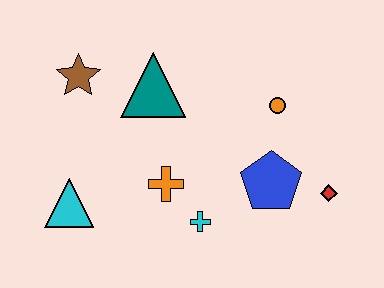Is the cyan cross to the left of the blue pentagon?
Yes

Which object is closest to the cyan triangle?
The orange cross is closest to the cyan triangle.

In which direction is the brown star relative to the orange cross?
The brown star is above the orange cross.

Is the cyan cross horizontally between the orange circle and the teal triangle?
Yes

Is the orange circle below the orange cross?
No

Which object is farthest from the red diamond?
The brown star is farthest from the red diamond.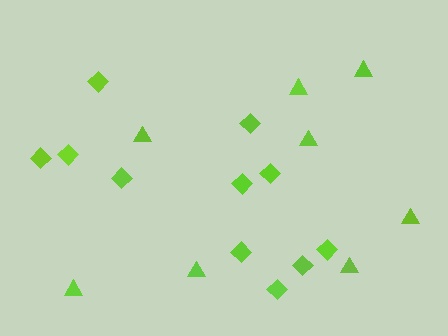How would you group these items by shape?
There are 2 groups: one group of diamonds (11) and one group of triangles (8).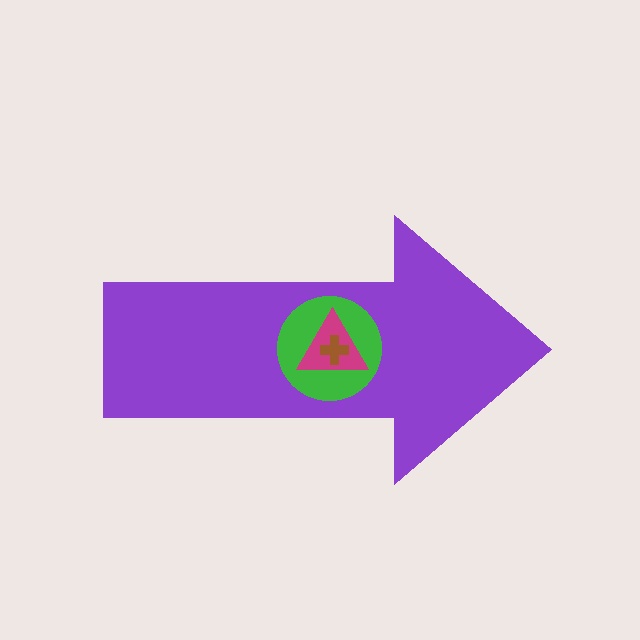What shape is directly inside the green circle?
The magenta triangle.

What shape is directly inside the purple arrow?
The green circle.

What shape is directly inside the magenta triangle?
The brown cross.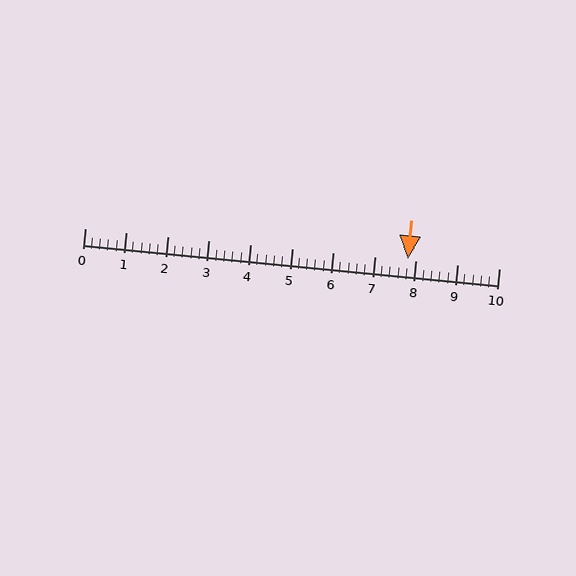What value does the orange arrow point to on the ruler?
The orange arrow points to approximately 7.8.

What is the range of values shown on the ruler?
The ruler shows values from 0 to 10.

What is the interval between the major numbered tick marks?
The major tick marks are spaced 1 units apart.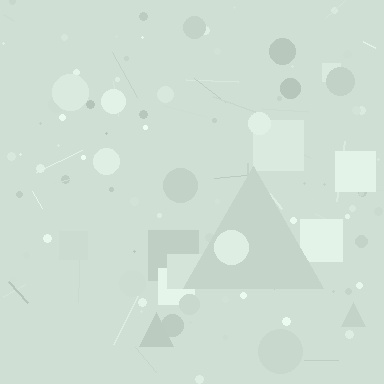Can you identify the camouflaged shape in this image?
The camouflaged shape is a triangle.